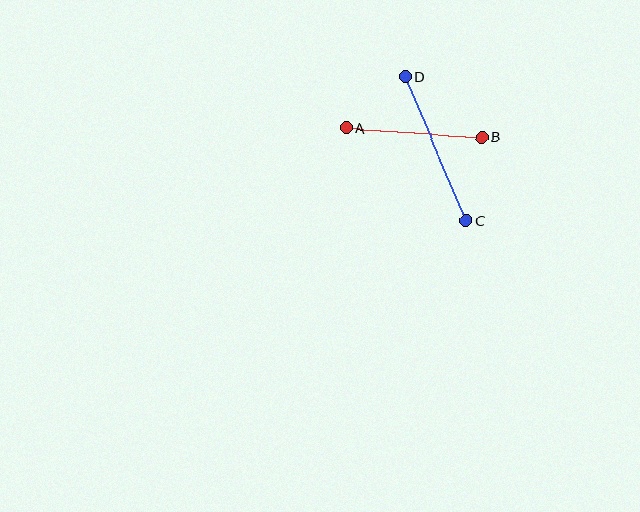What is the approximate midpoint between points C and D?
The midpoint is at approximately (436, 149) pixels.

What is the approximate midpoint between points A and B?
The midpoint is at approximately (414, 133) pixels.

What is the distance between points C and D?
The distance is approximately 156 pixels.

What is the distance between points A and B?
The distance is approximately 136 pixels.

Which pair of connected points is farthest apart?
Points C and D are farthest apart.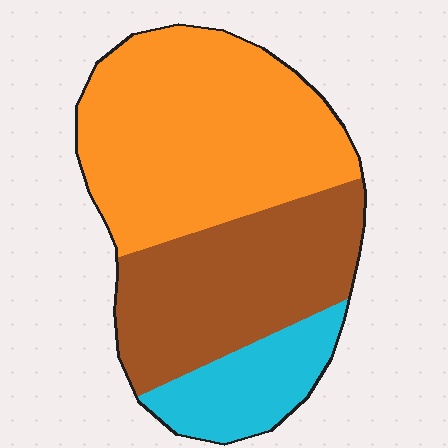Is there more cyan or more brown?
Brown.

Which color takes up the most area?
Orange, at roughly 50%.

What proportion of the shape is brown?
Brown takes up about one third (1/3) of the shape.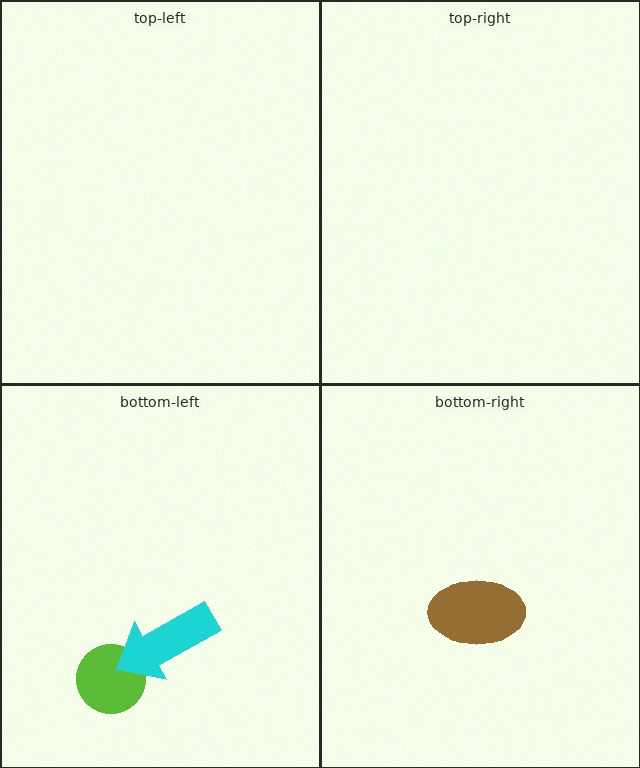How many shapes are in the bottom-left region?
2.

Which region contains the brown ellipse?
The bottom-right region.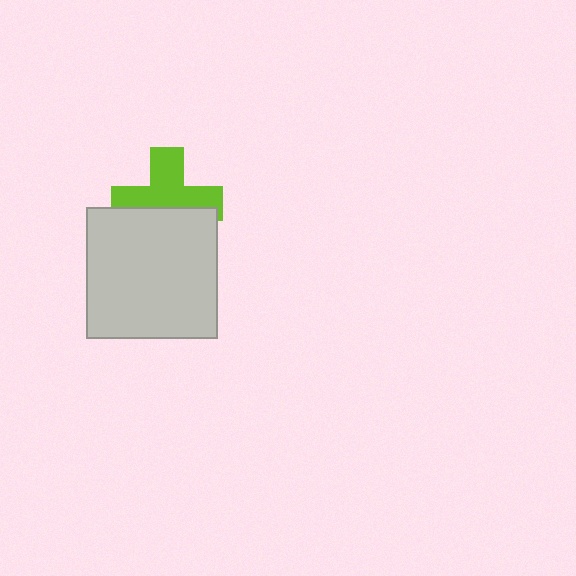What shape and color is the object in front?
The object in front is a light gray square.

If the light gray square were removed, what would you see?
You would see the complete lime cross.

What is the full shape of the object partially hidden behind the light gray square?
The partially hidden object is a lime cross.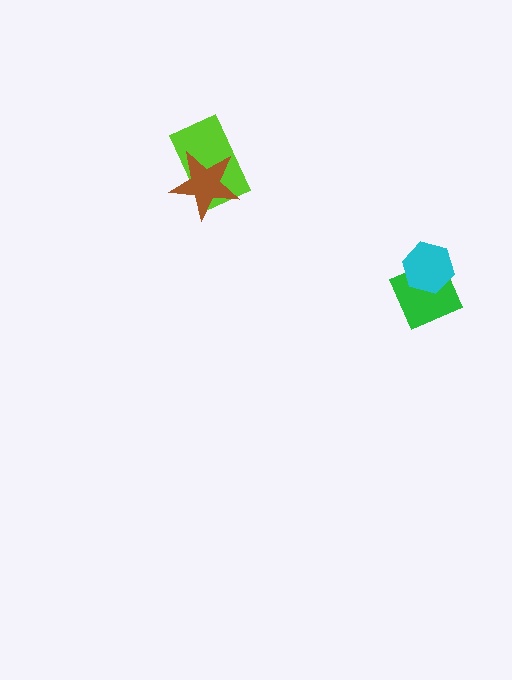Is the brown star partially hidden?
No, no other shape covers it.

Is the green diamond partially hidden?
Yes, it is partially covered by another shape.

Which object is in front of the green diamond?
The cyan hexagon is in front of the green diamond.